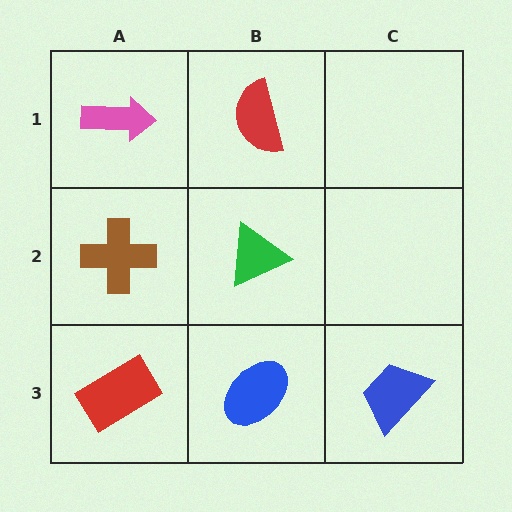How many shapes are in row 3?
3 shapes.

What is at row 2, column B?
A green triangle.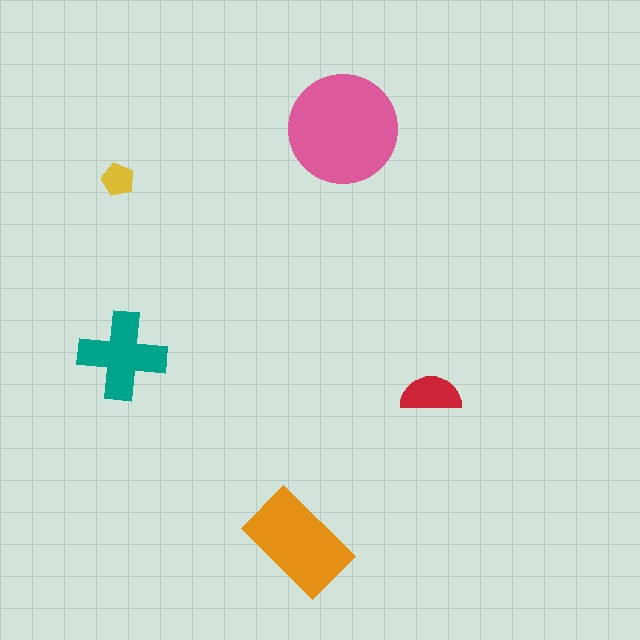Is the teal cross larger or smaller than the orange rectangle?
Smaller.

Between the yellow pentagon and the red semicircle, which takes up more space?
The red semicircle.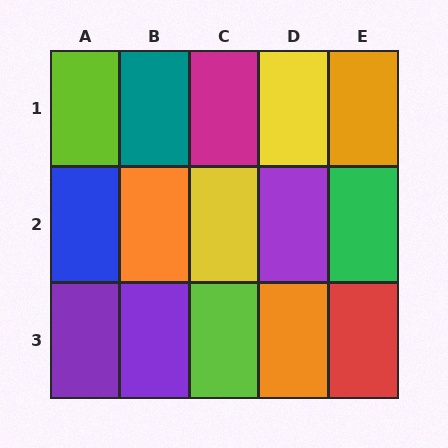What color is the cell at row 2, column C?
Yellow.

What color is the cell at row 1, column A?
Lime.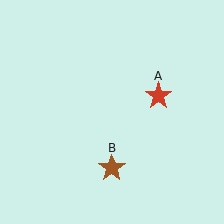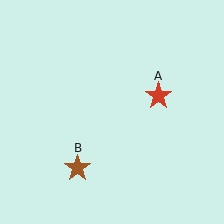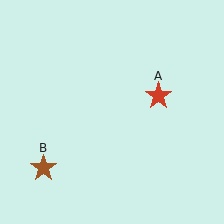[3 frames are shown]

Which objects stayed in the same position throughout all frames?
Red star (object A) remained stationary.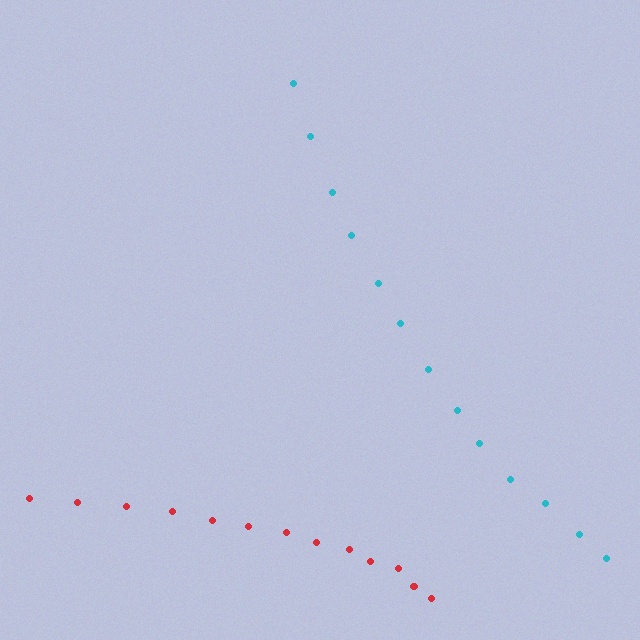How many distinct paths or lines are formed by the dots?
There are 2 distinct paths.